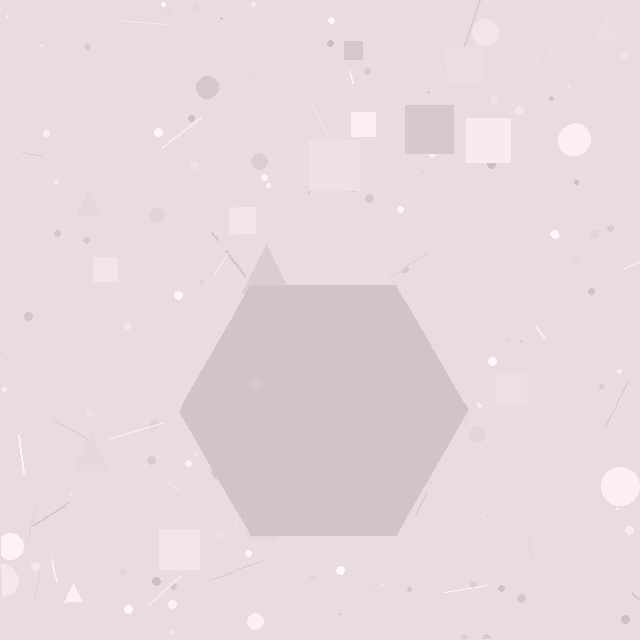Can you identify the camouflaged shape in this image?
The camouflaged shape is a hexagon.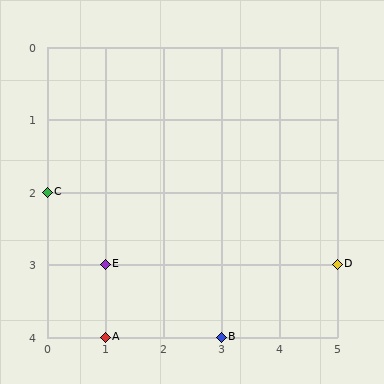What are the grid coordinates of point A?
Point A is at grid coordinates (1, 4).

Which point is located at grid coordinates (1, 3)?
Point E is at (1, 3).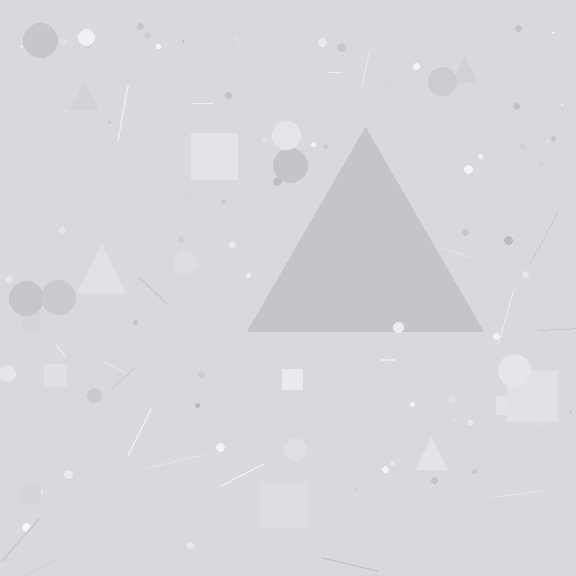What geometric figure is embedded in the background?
A triangle is embedded in the background.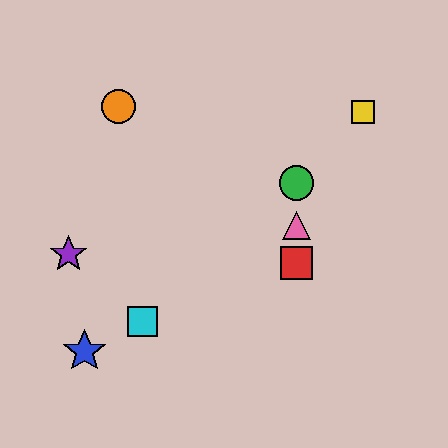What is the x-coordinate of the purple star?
The purple star is at x≈69.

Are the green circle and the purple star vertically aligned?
No, the green circle is at x≈296 and the purple star is at x≈69.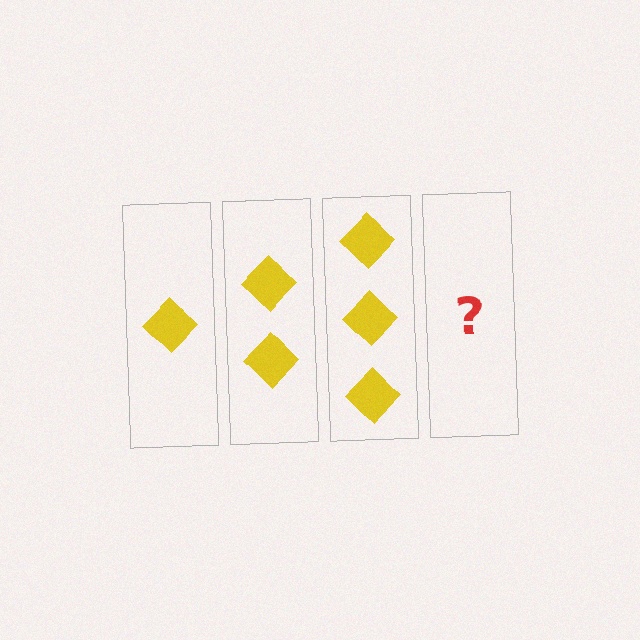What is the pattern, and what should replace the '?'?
The pattern is that each step adds one more diamond. The '?' should be 4 diamonds.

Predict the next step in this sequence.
The next step is 4 diamonds.